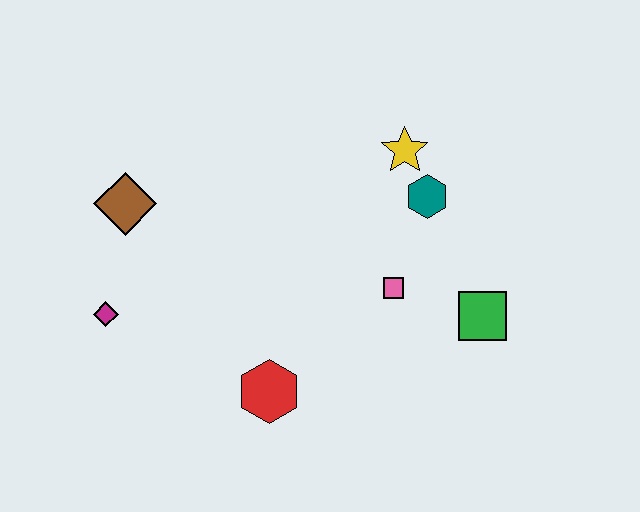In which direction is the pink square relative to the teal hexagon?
The pink square is below the teal hexagon.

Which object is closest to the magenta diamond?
The brown diamond is closest to the magenta diamond.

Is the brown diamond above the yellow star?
No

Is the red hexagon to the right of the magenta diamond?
Yes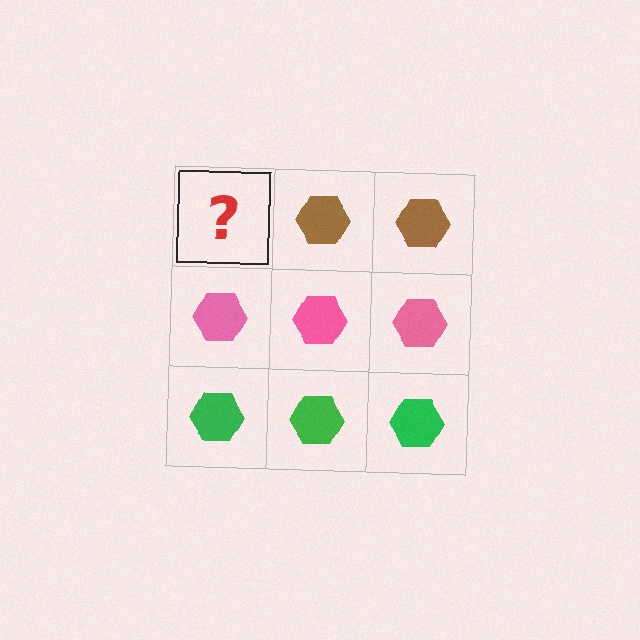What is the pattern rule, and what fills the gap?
The rule is that each row has a consistent color. The gap should be filled with a brown hexagon.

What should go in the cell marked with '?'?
The missing cell should contain a brown hexagon.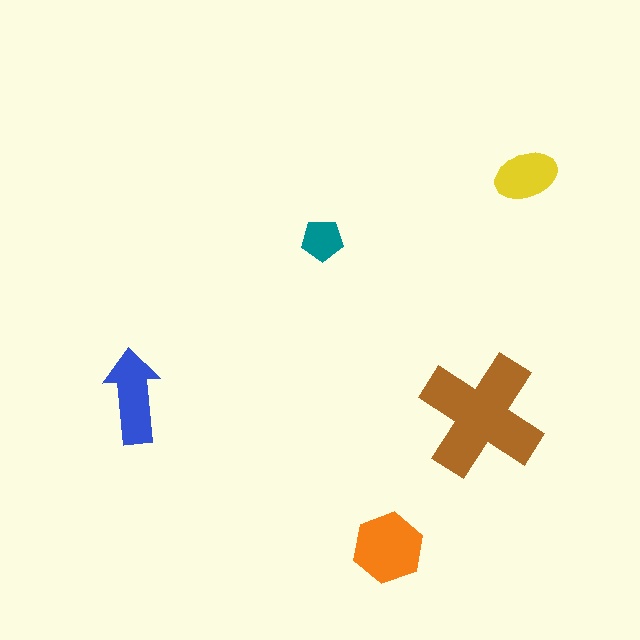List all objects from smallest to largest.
The teal pentagon, the yellow ellipse, the blue arrow, the orange hexagon, the brown cross.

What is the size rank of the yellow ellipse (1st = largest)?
4th.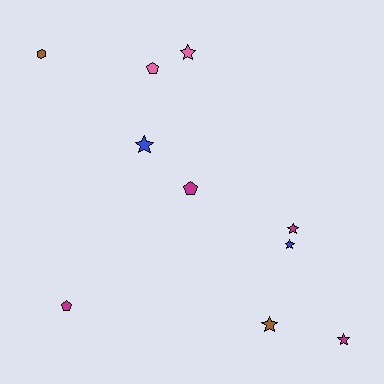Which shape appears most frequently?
Star, with 6 objects.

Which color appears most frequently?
Magenta, with 4 objects.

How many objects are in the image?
There are 10 objects.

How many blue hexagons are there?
There are no blue hexagons.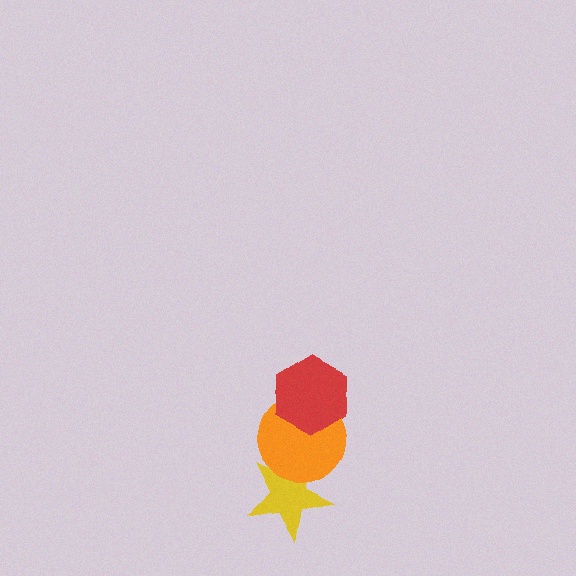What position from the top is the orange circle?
The orange circle is 2nd from the top.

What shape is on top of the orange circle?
The red hexagon is on top of the orange circle.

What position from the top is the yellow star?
The yellow star is 3rd from the top.